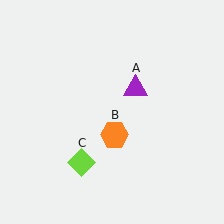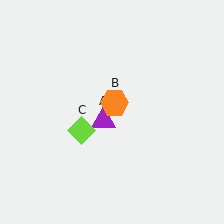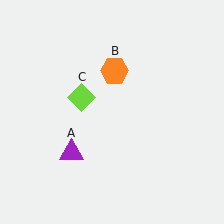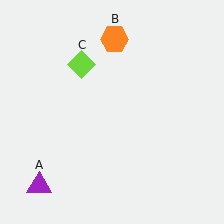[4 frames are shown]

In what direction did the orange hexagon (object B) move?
The orange hexagon (object B) moved up.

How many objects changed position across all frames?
3 objects changed position: purple triangle (object A), orange hexagon (object B), lime diamond (object C).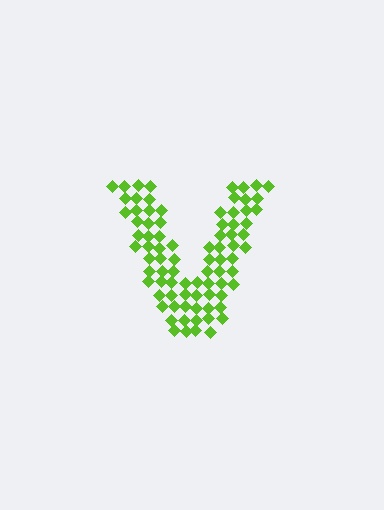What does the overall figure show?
The overall figure shows the letter V.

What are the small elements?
The small elements are diamonds.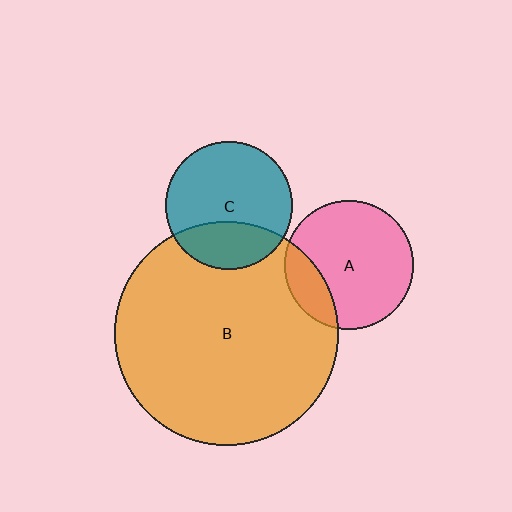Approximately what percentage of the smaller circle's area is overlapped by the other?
Approximately 20%.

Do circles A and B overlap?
Yes.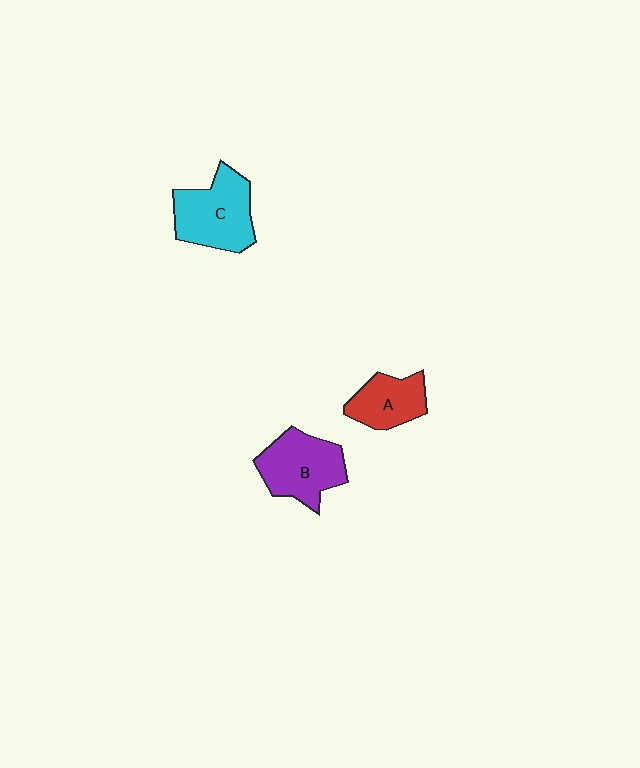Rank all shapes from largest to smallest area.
From largest to smallest: C (cyan), B (purple), A (red).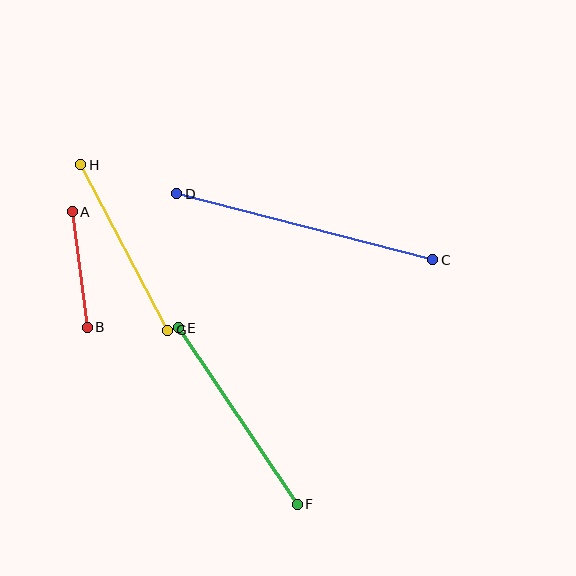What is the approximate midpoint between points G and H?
The midpoint is at approximately (124, 248) pixels.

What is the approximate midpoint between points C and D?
The midpoint is at approximately (305, 227) pixels.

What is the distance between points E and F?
The distance is approximately 213 pixels.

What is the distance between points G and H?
The distance is approximately 187 pixels.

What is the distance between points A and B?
The distance is approximately 116 pixels.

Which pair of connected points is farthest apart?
Points C and D are farthest apart.